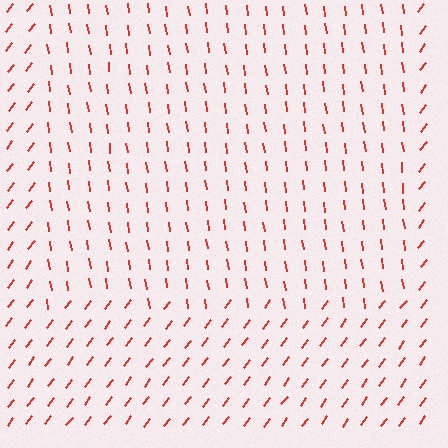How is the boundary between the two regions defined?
The boundary is defined purely by a change in line orientation (approximately 45 degrees difference). All lines are the same color and thickness.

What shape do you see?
I see a rectangle.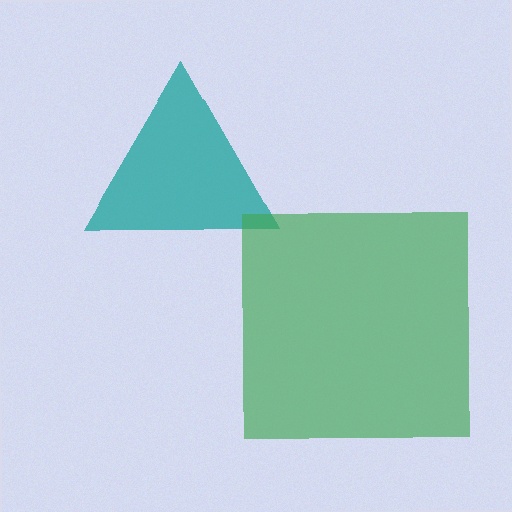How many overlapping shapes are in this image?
There are 2 overlapping shapes in the image.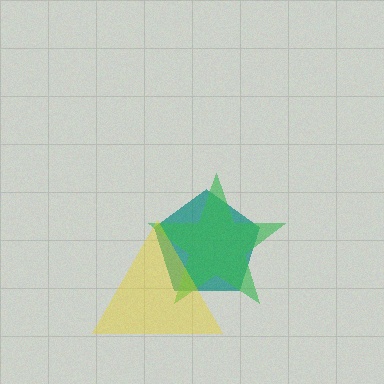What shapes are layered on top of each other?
The layered shapes are: a teal pentagon, a green star, a yellow triangle.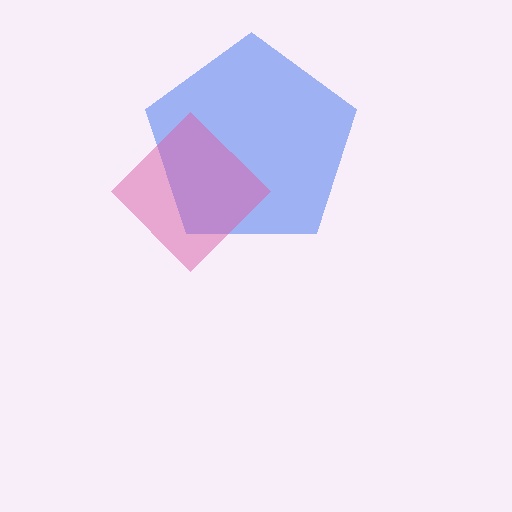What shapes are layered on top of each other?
The layered shapes are: a blue pentagon, a pink diamond.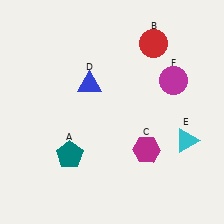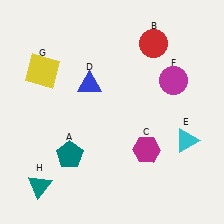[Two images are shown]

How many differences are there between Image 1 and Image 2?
There are 2 differences between the two images.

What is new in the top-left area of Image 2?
A yellow square (G) was added in the top-left area of Image 2.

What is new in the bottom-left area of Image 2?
A teal triangle (H) was added in the bottom-left area of Image 2.